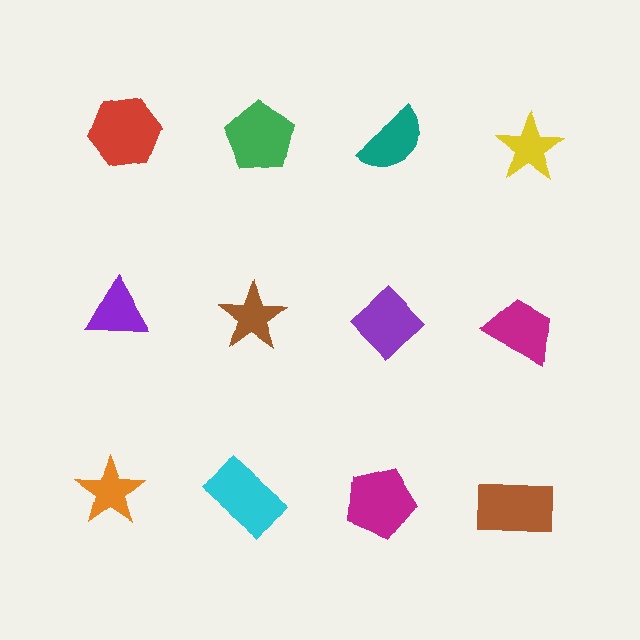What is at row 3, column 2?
A cyan rectangle.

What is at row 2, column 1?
A purple triangle.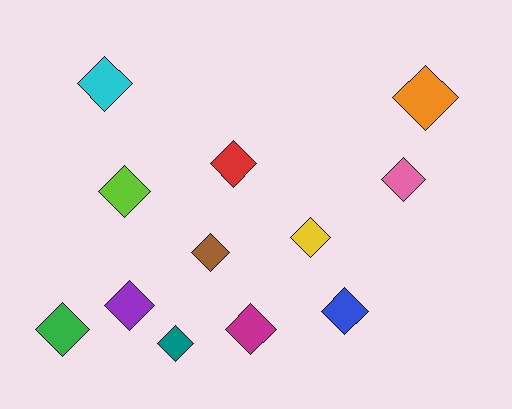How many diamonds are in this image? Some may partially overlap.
There are 12 diamonds.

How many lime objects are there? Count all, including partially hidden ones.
There is 1 lime object.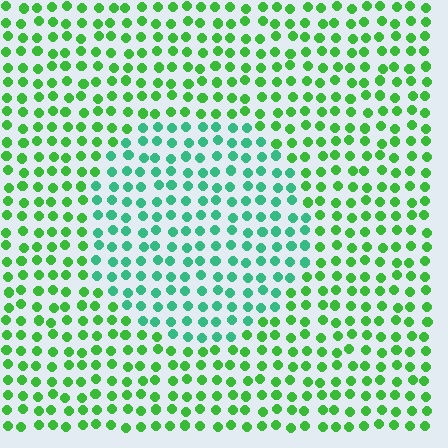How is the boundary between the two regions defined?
The boundary is defined purely by a slight shift in hue (about 36 degrees). Spacing, size, and orientation are identical on both sides.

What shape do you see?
I see a circle.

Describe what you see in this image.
The image is filled with small green elements in a uniform arrangement. A circle-shaped region is visible where the elements are tinted to a slightly different hue, forming a subtle color boundary.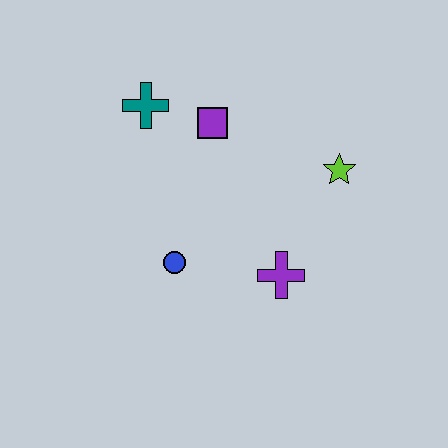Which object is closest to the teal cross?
The purple square is closest to the teal cross.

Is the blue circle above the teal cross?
No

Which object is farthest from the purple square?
The purple cross is farthest from the purple square.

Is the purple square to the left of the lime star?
Yes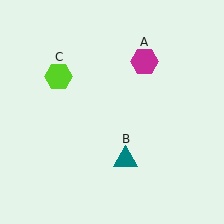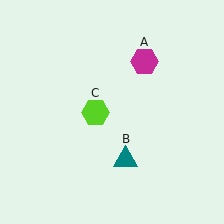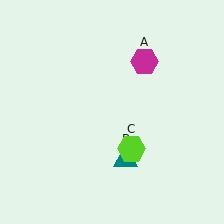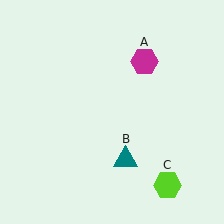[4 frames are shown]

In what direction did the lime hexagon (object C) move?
The lime hexagon (object C) moved down and to the right.